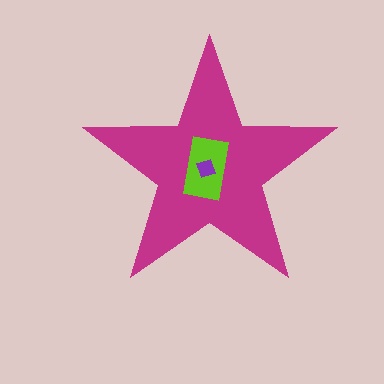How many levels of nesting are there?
3.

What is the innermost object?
The purple square.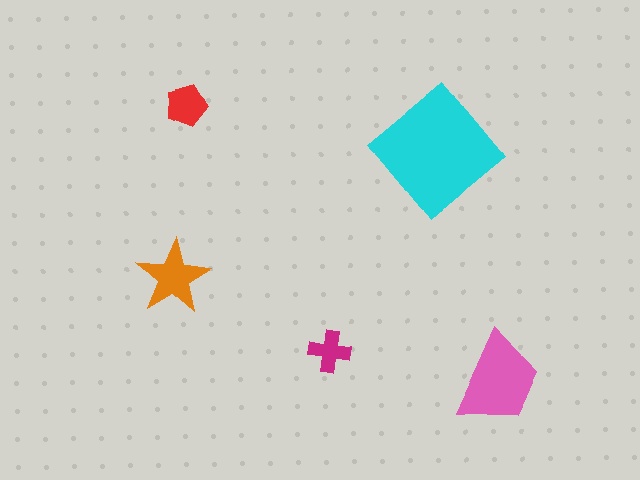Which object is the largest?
The cyan diamond.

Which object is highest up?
The red pentagon is topmost.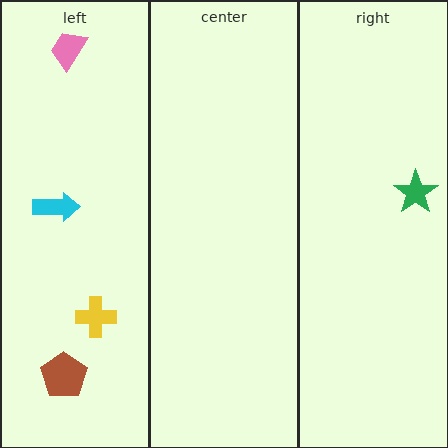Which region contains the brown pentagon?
The left region.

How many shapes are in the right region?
1.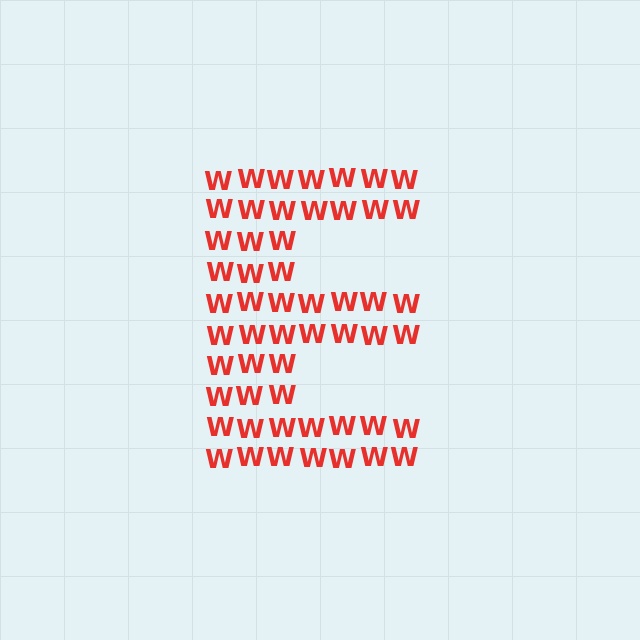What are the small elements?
The small elements are letter W's.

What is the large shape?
The large shape is the letter E.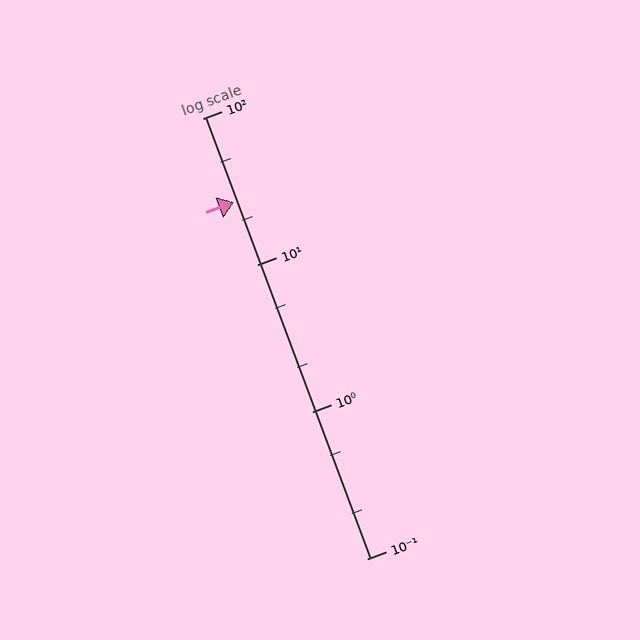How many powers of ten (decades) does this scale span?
The scale spans 3 decades, from 0.1 to 100.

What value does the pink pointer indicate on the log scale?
The pointer indicates approximately 27.